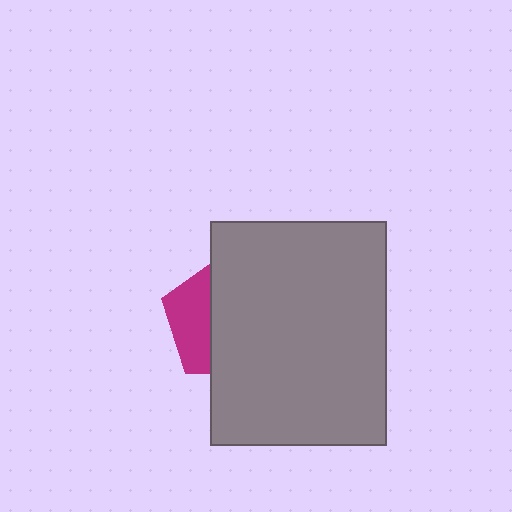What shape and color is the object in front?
The object in front is a gray rectangle.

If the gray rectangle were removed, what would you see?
You would see the complete magenta pentagon.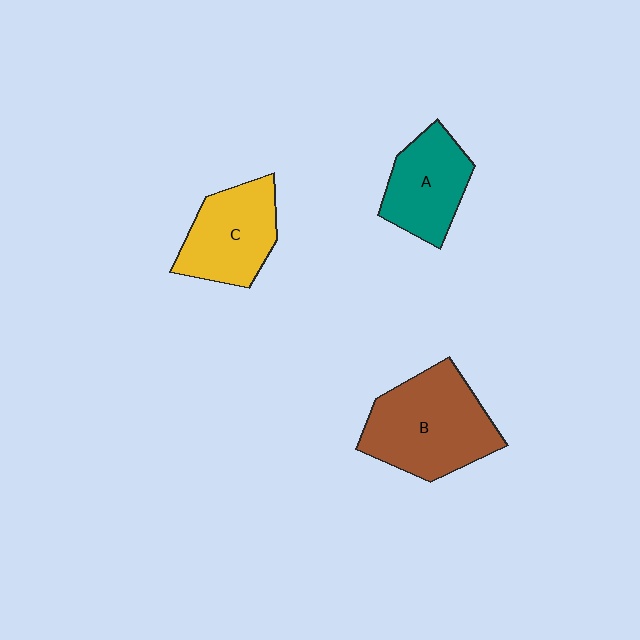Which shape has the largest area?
Shape B (brown).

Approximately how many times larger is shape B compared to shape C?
Approximately 1.4 times.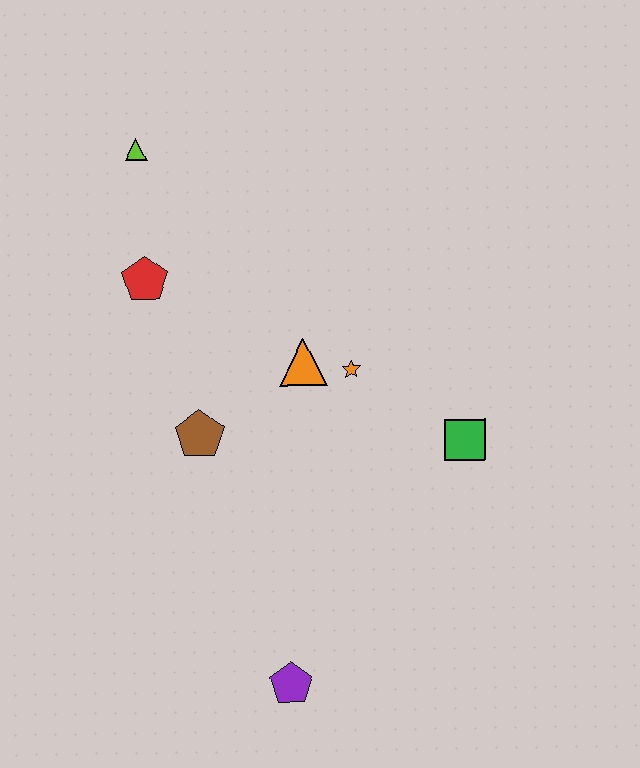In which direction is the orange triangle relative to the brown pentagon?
The orange triangle is to the right of the brown pentagon.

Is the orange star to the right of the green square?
No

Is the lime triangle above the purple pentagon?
Yes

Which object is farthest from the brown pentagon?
The lime triangle is farthest from the brown pentagon.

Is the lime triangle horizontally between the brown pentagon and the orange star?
No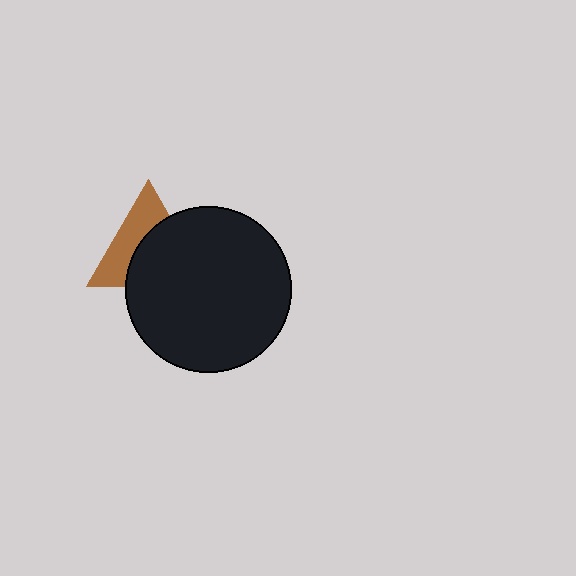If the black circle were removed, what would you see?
You would see the complete brown triangle.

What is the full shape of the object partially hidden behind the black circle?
The partially hidden object is a brown triangle.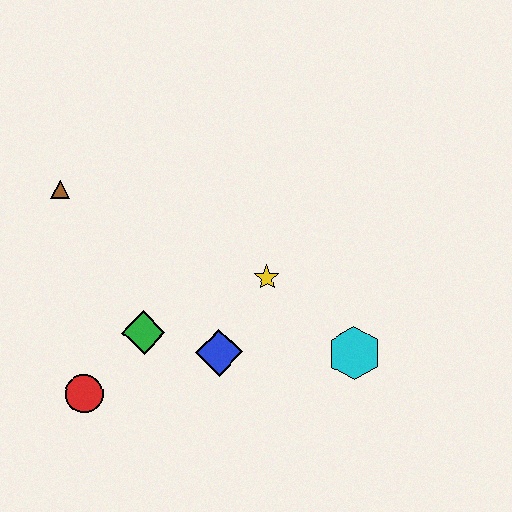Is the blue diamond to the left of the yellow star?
Yes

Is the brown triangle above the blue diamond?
Yes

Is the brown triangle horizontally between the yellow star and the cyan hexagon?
No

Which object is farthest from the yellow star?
The brown triangle is farthest from the yellow star.